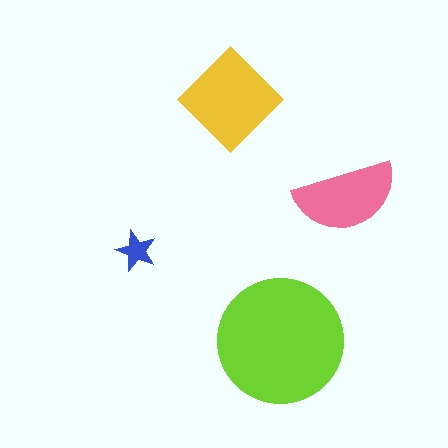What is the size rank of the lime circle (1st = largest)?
1st.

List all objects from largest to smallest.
The lime circle, the yellow diamond, the pink semicircle, the blue star.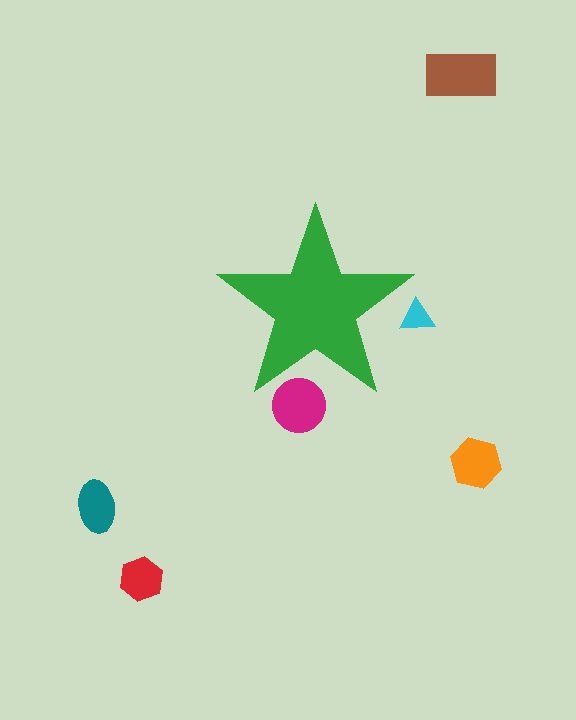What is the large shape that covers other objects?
A green star.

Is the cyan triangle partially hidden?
Yes, the cyan triangle is partially hidden behind the green star.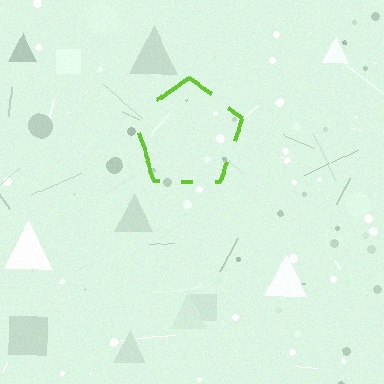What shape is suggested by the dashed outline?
The dashed outline suggests a pentagon.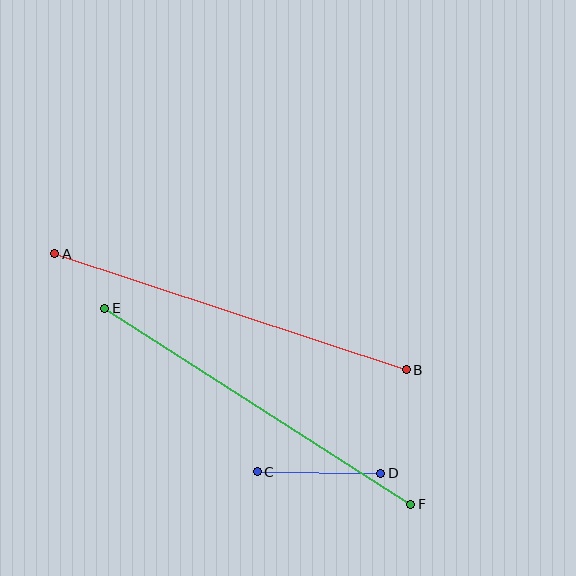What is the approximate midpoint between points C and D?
The midpoint is at approximately (319, 473) pixels.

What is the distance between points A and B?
The distance is approximately 370 pixels.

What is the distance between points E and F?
The distance is approximately 363 pixels.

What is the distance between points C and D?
The distance is approximately 124 pixels.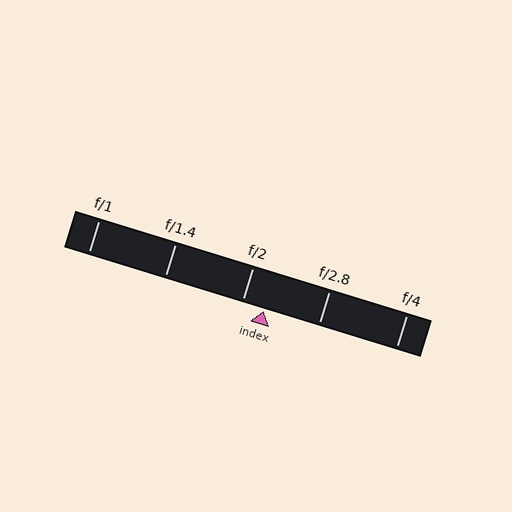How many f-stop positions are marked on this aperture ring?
There are 5 f-stop positions marked.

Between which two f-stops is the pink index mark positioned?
The index mark is between f/2 and f/2.8.